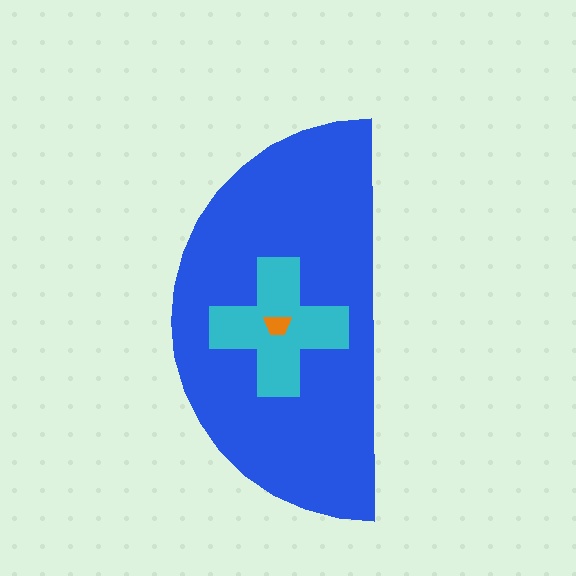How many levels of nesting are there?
3.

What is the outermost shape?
The blue semicircle.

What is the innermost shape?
The orange trapezoid.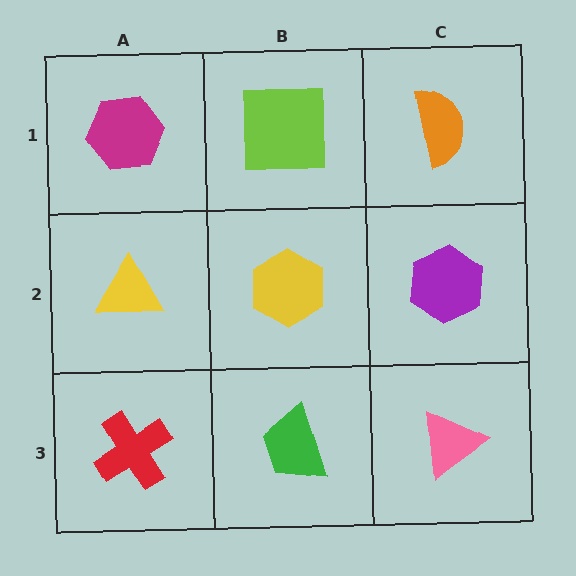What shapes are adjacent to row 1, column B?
A yellow hexagon (row 2, column B), a magenta hexagon (row 1, column A), an orange semicircle (row 1, column C).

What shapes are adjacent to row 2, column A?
A magenta hexagon (row 1, column A), a red cross (row 3, column A), a yellow hexagon (row 2, column B).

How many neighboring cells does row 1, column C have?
2.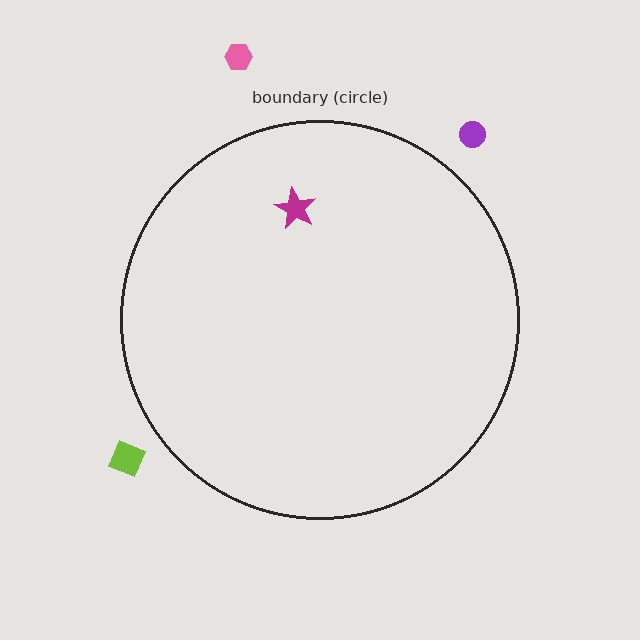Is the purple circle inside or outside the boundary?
Outside.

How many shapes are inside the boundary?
1 inside, 3 outside.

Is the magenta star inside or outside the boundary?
Inside.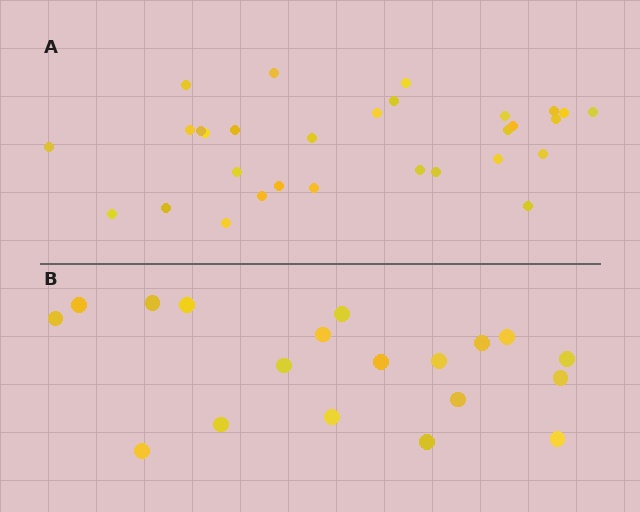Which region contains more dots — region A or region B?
Region A (the top region) has more dots.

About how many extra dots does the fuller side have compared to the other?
Region A has roughly 12 or so more dots than region B.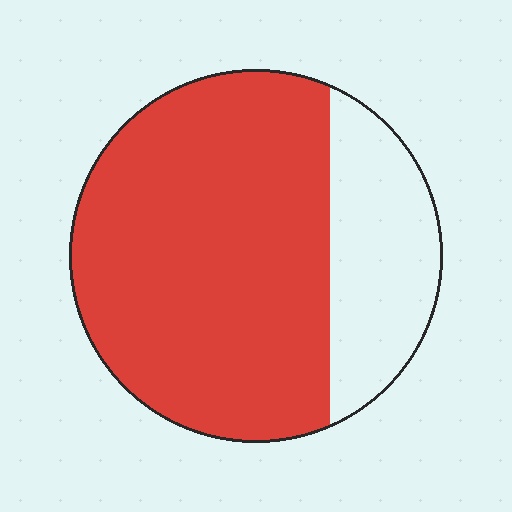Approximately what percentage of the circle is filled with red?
Approximately 75%.